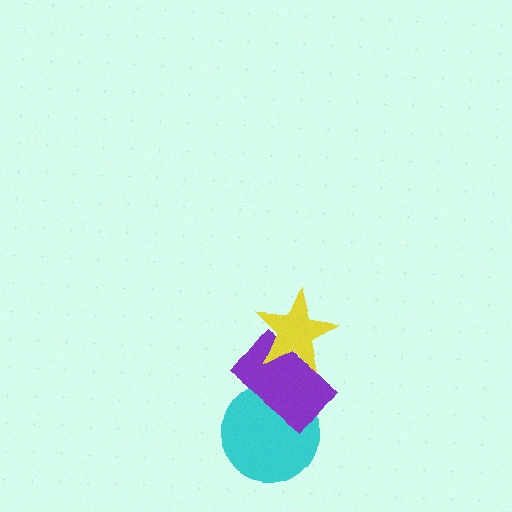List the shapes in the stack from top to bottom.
From top to bottom: the yellow star, the purple rectangle, the cyan circle.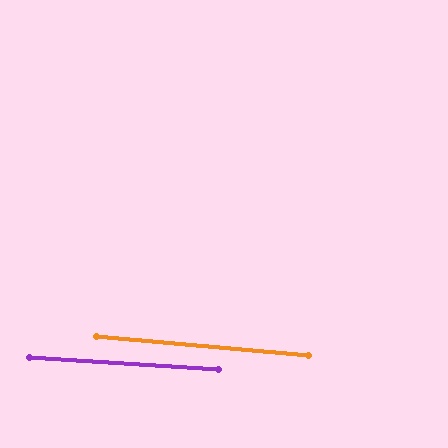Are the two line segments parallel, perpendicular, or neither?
Parallel — their directions differ by only 1.4°.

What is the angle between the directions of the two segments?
Approximately 1 degree.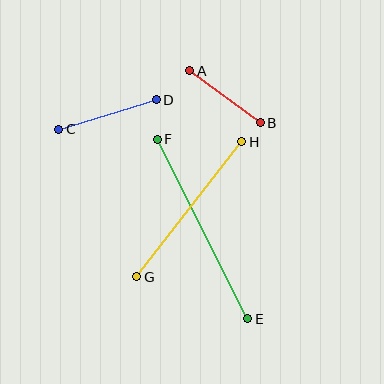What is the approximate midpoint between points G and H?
The midpoint is at approximately (189, 209) pixels.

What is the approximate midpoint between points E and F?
The midpoint is at approximately (202, 229) pixels.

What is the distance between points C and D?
The distance is approximately 102 pixels.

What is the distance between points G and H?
The distance is approximately 171 pixels.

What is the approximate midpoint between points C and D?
The midpoint is at approximately (108, 114) pixels.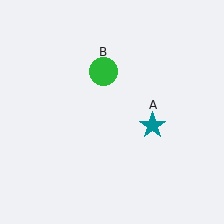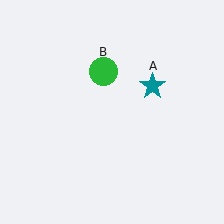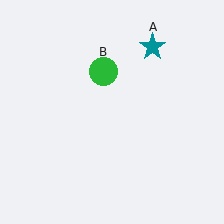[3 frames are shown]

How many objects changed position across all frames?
1 object changed position: teal star (object A).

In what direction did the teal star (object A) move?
The teal star (object A) moved up.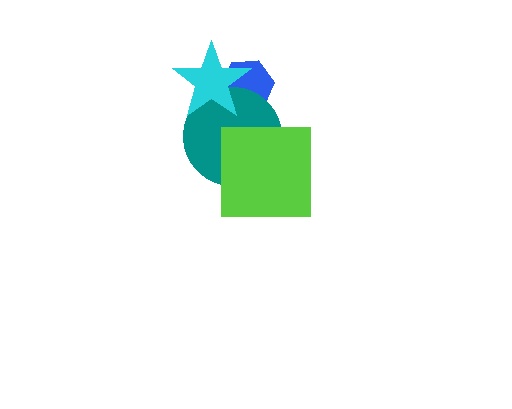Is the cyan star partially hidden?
No, no other shape covers it.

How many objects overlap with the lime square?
1 object overlaps with the lime square.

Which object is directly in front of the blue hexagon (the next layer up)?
The teal circle is directly in front of the blue hexagon.